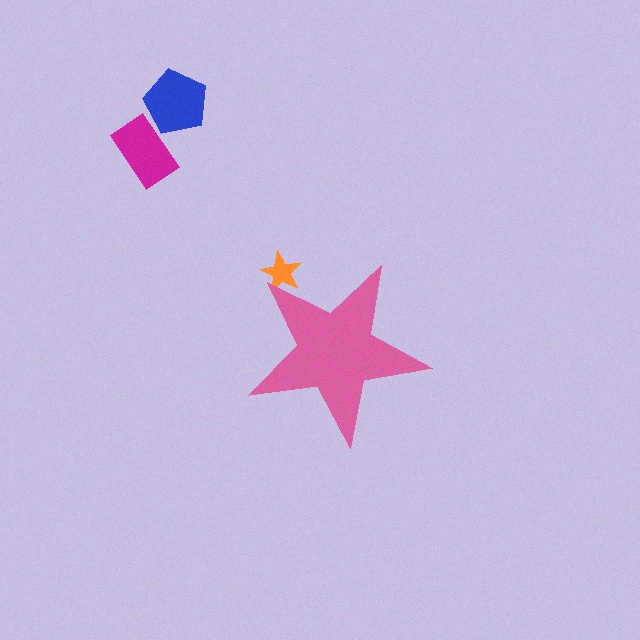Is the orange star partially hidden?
Yes, the orange star is partially hidden behind the pink star.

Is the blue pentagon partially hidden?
No, the blue pentagon is fully visible.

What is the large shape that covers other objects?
A pink star.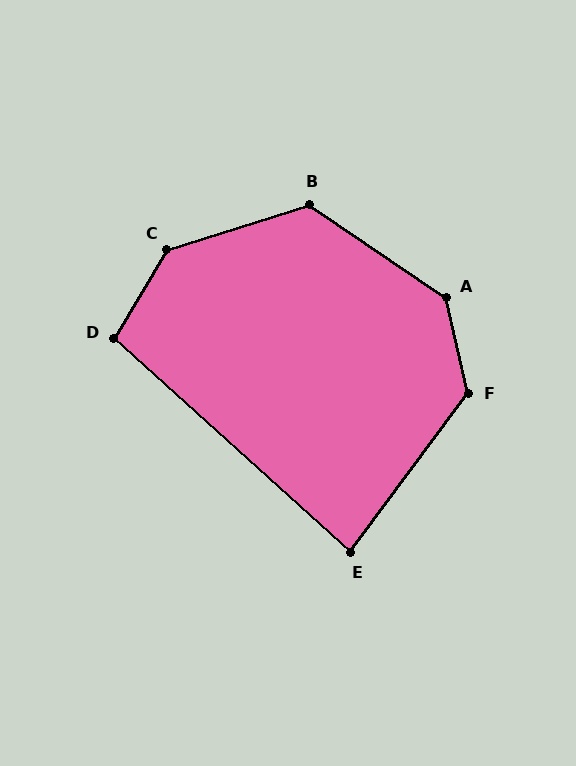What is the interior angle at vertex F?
Approximately 131 degrees (obtuse).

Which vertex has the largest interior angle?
C, at approximately 139 degrees.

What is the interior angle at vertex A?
Approximately 137 degrees (obtuse).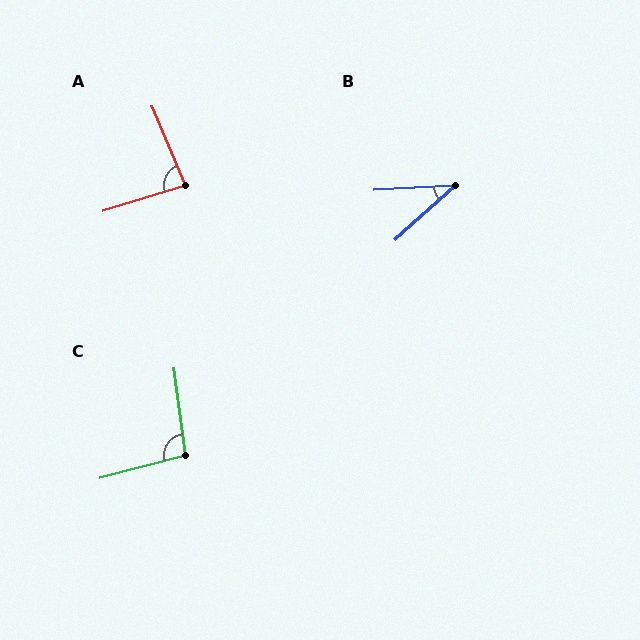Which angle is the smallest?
B, at approximately 39 degrees.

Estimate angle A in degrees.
Approximately 84 degrees.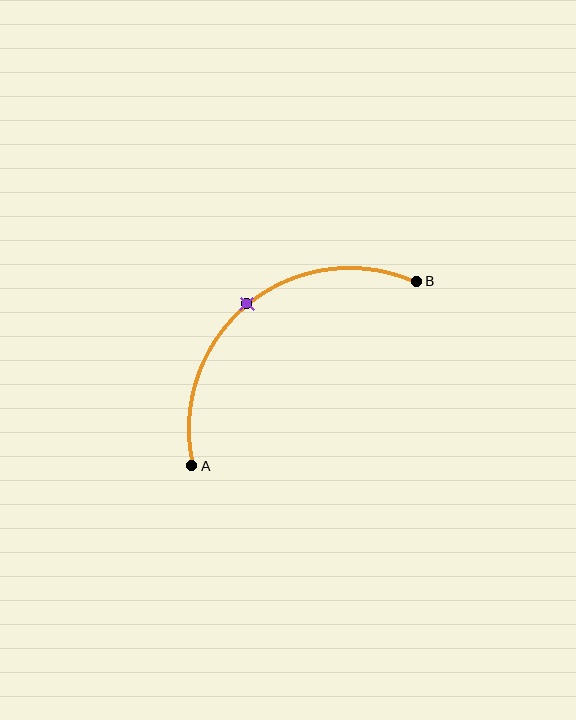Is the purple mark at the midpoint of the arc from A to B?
Yes. The purple mark lies on the arc at equal arc-length from both A and B — it is the arc midpoint.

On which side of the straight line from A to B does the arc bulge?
The arc bulges above and to the left of the straight line connecting A and B.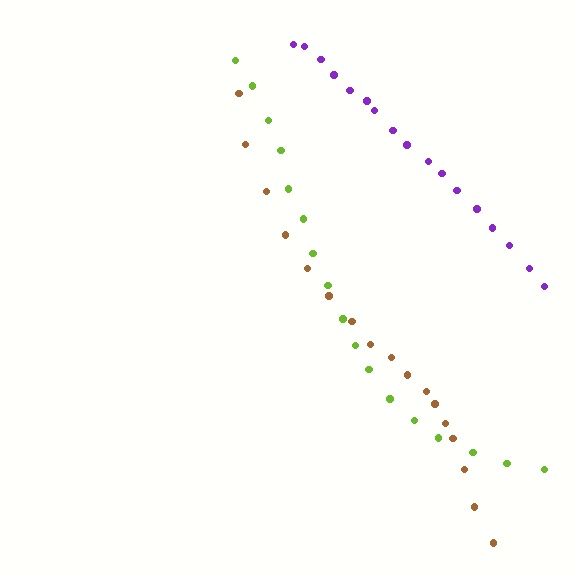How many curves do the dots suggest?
There are 3 distinct paths.